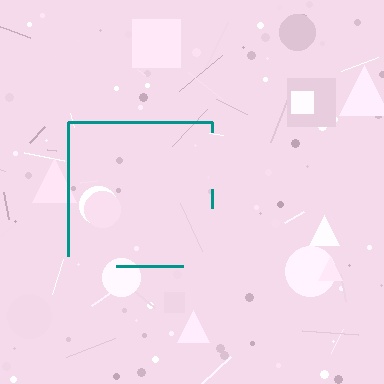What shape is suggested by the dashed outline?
The dashed outline suggests a square.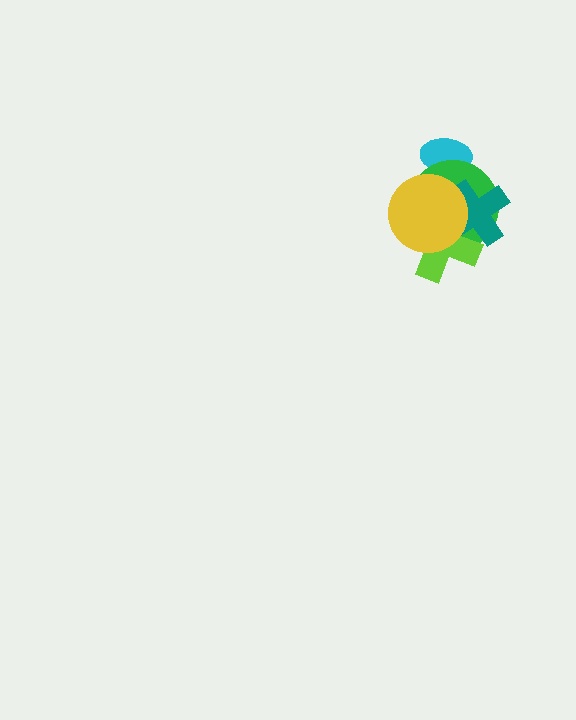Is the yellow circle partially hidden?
No, no other shape covers it.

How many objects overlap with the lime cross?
3 objects overlap with the lime cross.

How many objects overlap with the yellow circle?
3 objects overlap with the yellow circle.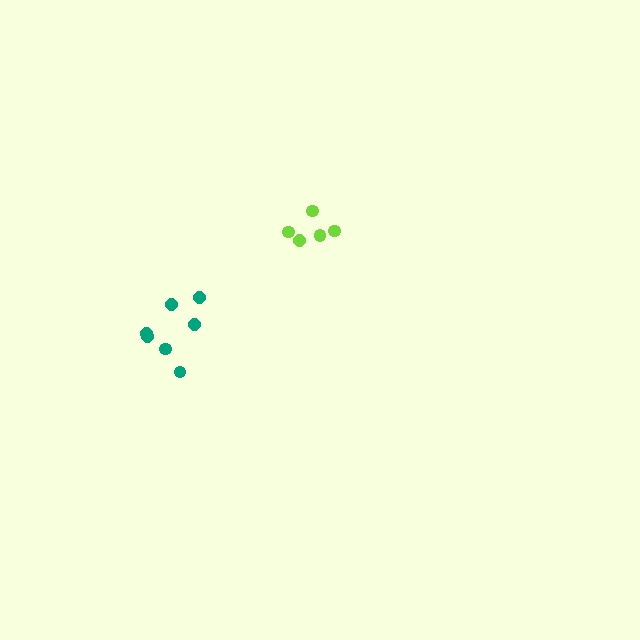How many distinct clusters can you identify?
There are 2 distinct clusters.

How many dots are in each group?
Group 1: 5 dots, Group 2: 7 dots (12 total).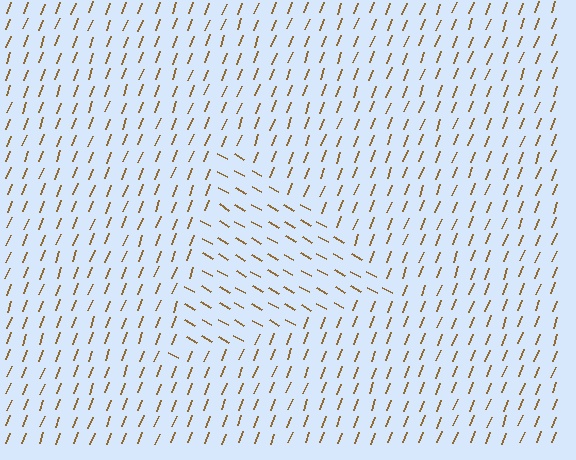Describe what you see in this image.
The image is filled with small brown line segments. A triangle region in the image has lines oriented differently from the surrounding lines, creating a visible texture boundary.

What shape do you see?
I see a triangle.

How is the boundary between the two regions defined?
The boundary is defined purely by a change in line orientation (approximately 82 degrees difference). All lines are the same color and thickness.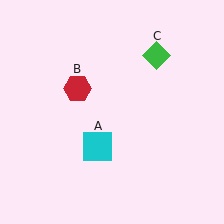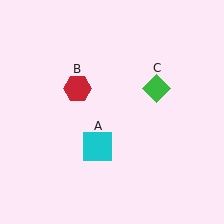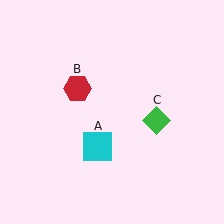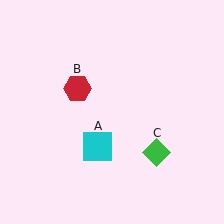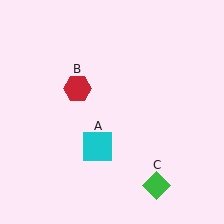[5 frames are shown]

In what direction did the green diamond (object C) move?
The green diamond (object C) moved down.